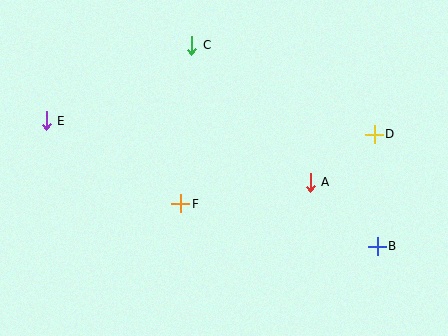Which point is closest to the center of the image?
Point F at (181, 204) is closest to the center.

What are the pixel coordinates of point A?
Point A is at (311, 183).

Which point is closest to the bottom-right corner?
Point B is closest to the bottom-right corner.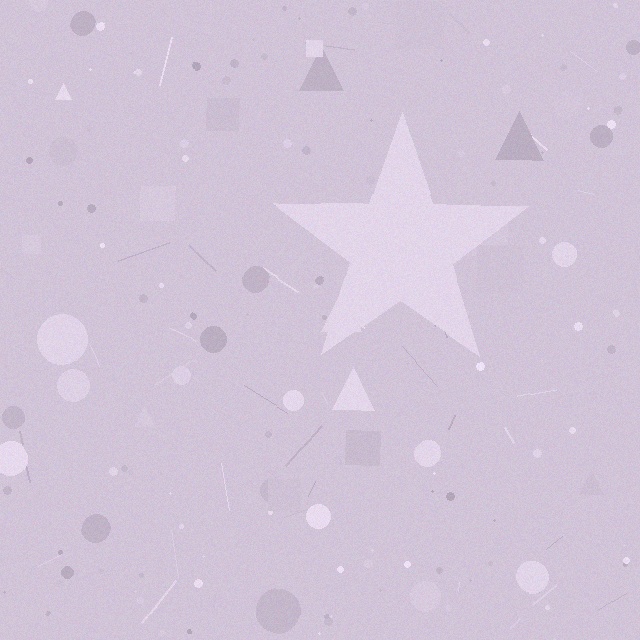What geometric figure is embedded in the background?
A star is embedded in the background.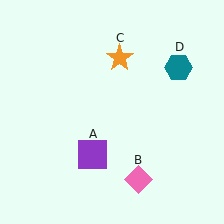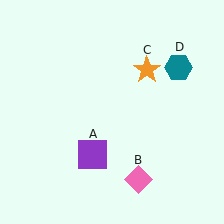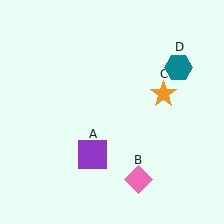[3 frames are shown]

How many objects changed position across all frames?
1 object changed position: orange star (object C).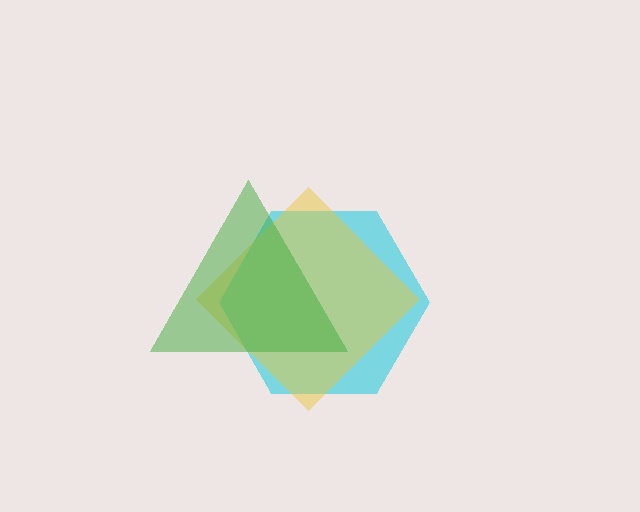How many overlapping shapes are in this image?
There are 3 overlapping shapes in the image.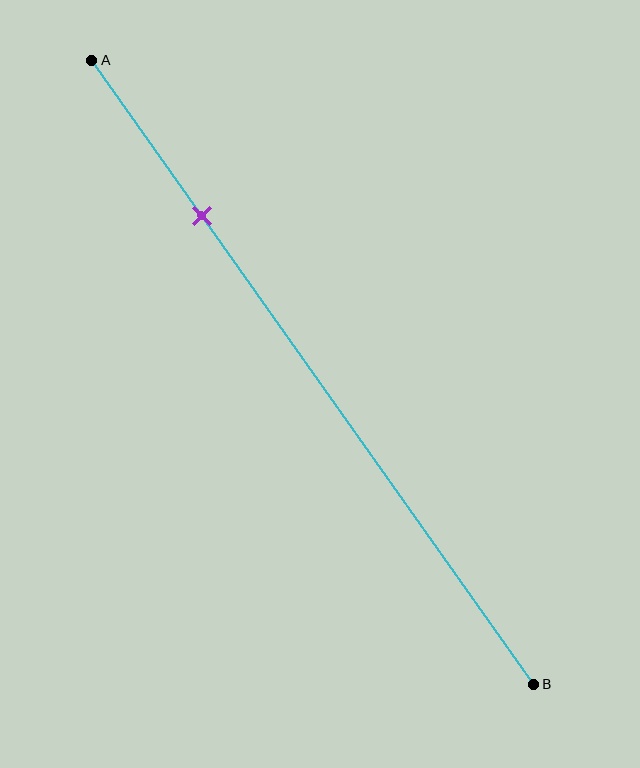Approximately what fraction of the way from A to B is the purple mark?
The purple mark is approximately 25% of the way from A to B.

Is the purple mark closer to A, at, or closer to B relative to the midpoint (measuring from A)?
The purple mark is closer to point A than the midpoint of segment AB.